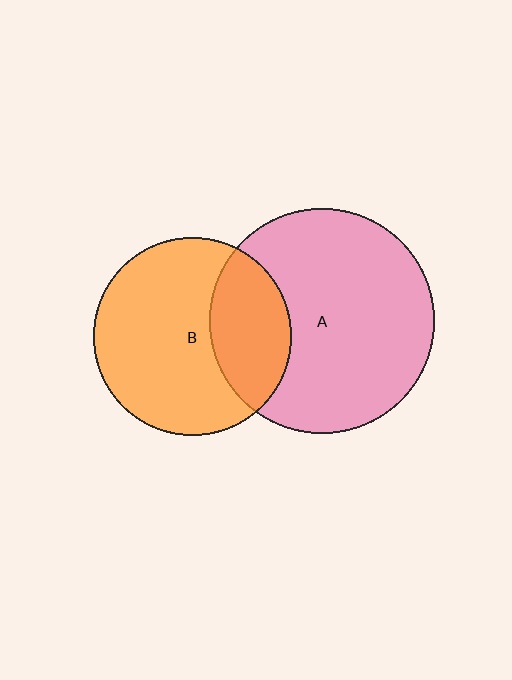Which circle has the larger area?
Circle A (pink).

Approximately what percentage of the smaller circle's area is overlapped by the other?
Approximately 30%.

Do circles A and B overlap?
Yes.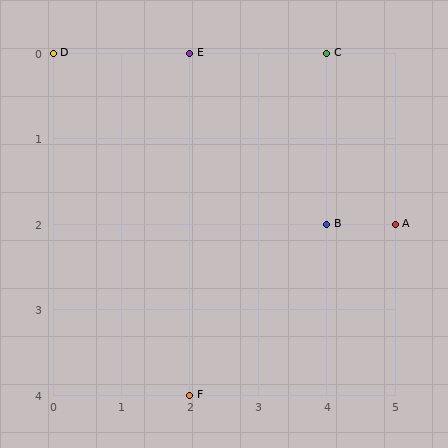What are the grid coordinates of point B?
Point B is at grid coordinates (4, 2).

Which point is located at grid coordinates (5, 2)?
Point A is at (5, 2).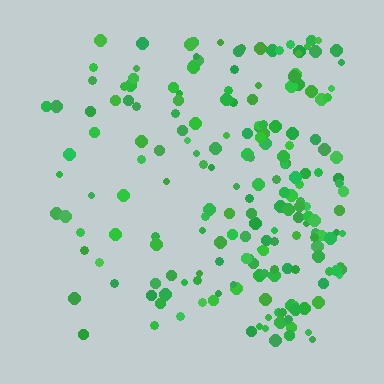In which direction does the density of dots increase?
From left to right, with the right side densest.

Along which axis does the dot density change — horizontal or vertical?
Horizontal.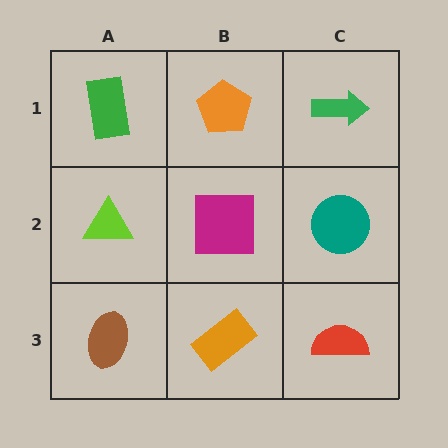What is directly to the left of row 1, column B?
A green rectangle.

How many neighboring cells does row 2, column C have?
3.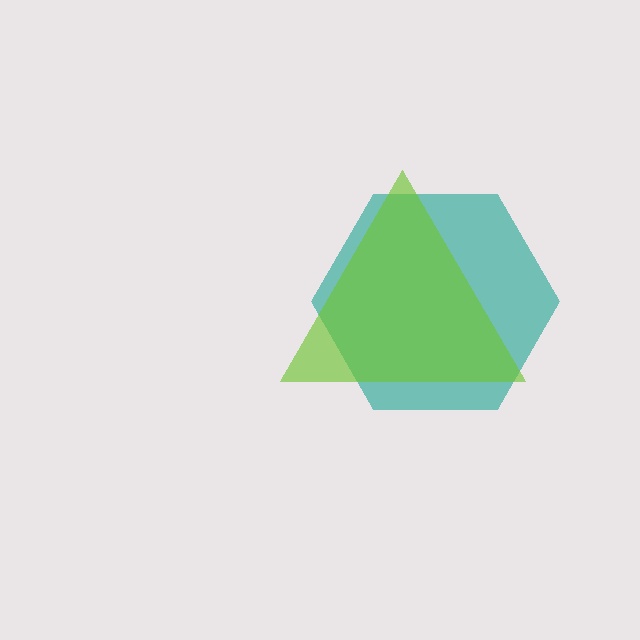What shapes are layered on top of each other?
The layered shapes are: a teal hexagon, a lime triangle.